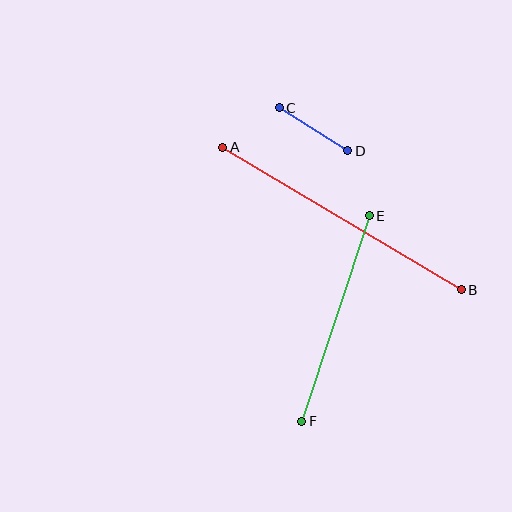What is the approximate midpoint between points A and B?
The midpoint is at approximately (342, 218) pixels.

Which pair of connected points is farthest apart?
Points A and B are farthest apart.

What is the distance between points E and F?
The distance is approximately 216 pixels.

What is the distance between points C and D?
The distance is approximately 81 pixels.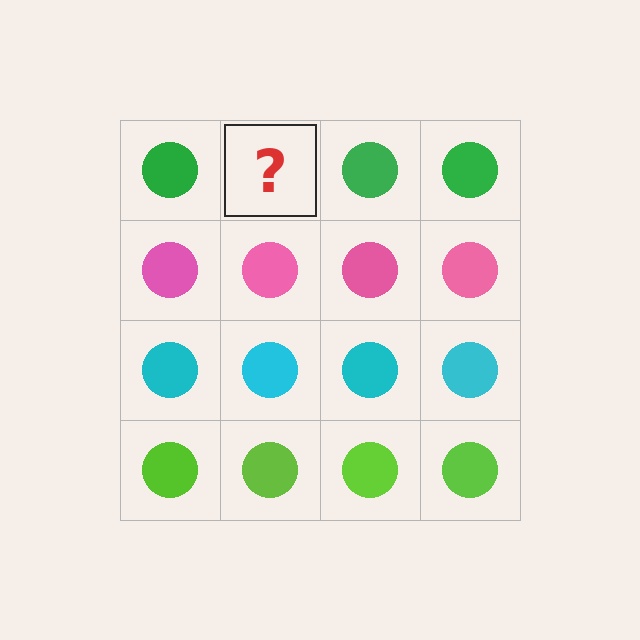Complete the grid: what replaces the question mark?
The question mark should be replaced with a green circle.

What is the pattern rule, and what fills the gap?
The rule is that each row has a consistent color. The gap should be filled with a green circle.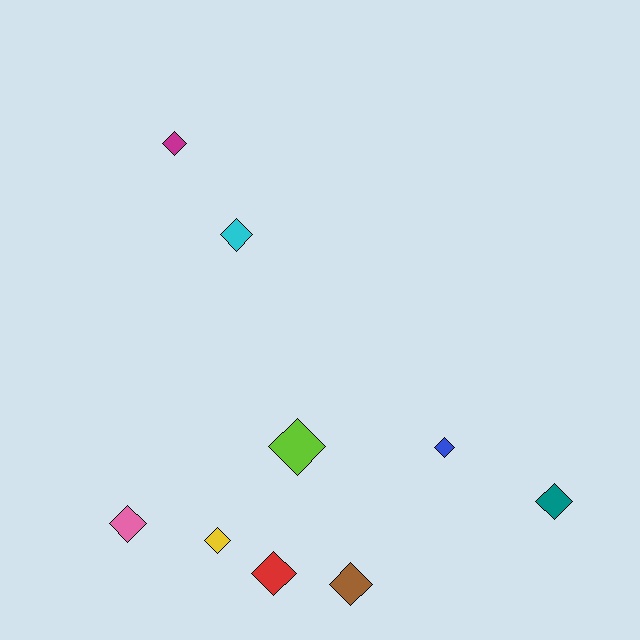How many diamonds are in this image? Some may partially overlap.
There are 9 diamonds.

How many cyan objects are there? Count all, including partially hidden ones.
There is 1 cyan object.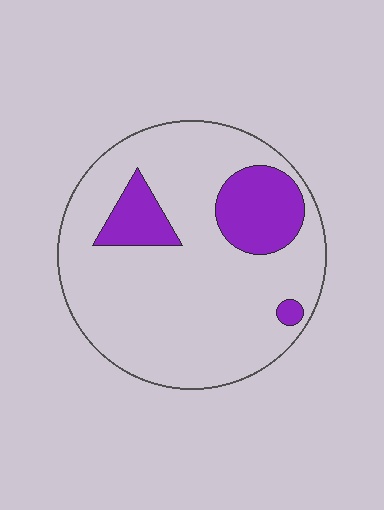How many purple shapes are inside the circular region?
3.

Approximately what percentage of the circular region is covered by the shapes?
Approximately 20%.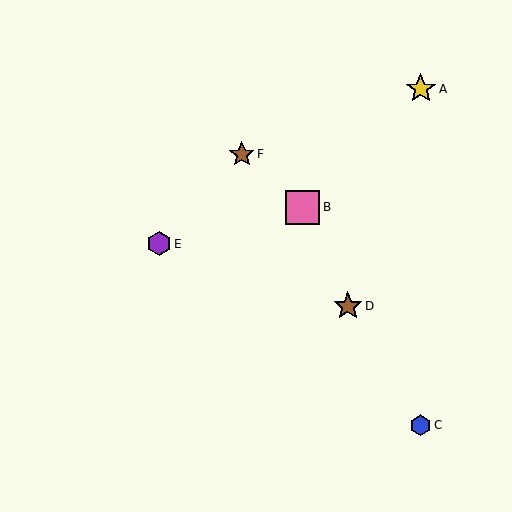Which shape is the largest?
The pink square (labeled B) is the largest.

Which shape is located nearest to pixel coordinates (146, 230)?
The purple hexagon (labeled E) at (159, 244) is nearest to that location.